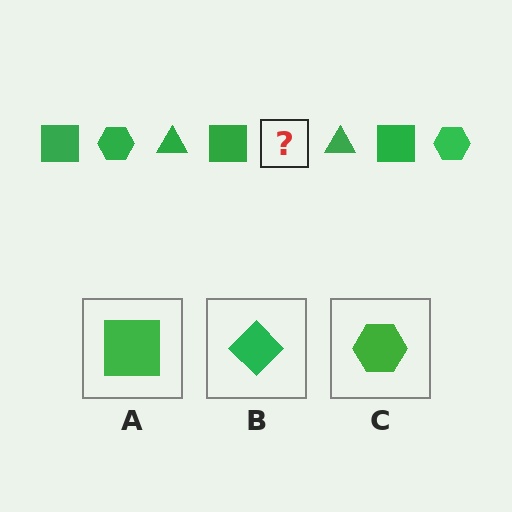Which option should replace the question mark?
Option C.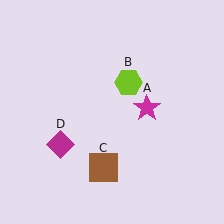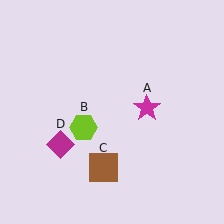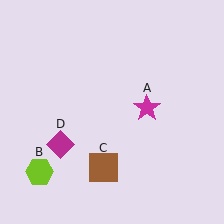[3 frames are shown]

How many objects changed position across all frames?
1 object changed position: lime hexagon (object B).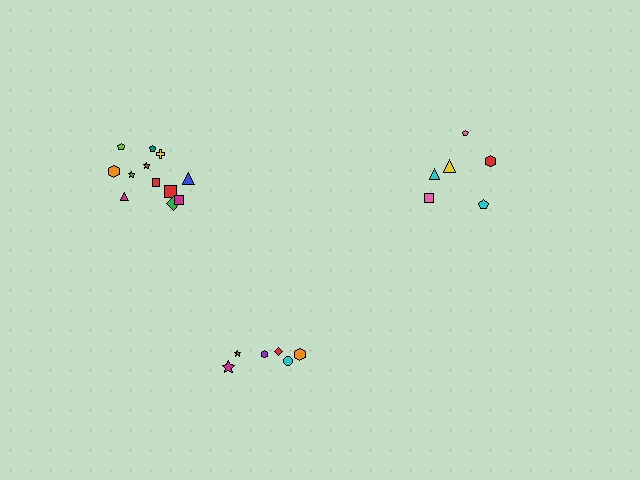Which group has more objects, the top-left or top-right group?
The top-left group.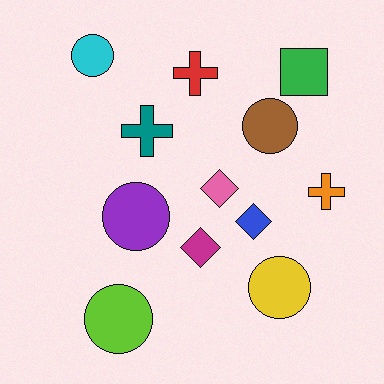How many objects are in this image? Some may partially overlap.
There are 12 objects.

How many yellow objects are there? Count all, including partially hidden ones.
There is 1 yellow object.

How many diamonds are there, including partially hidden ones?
There are 3 diamonds.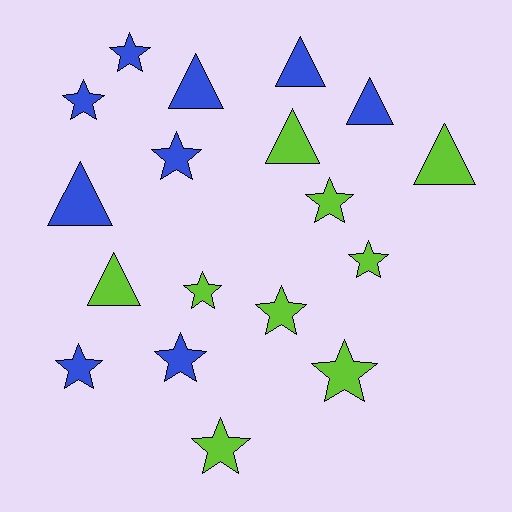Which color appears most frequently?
Lime, with 9 objects.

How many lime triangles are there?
There are 3 lime triangles.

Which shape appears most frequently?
Star, with 11 objects.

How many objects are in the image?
There are 18 objects.